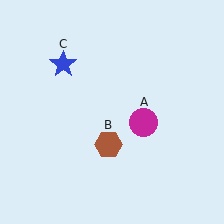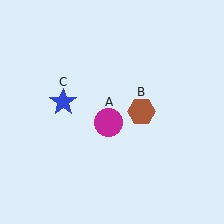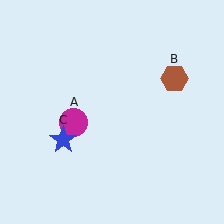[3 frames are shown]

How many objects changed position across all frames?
3 objects changed position: magenta circle (object A), brown hexagon (object B), blue star (object C).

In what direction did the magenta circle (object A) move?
The magenta circle (object A) moved left.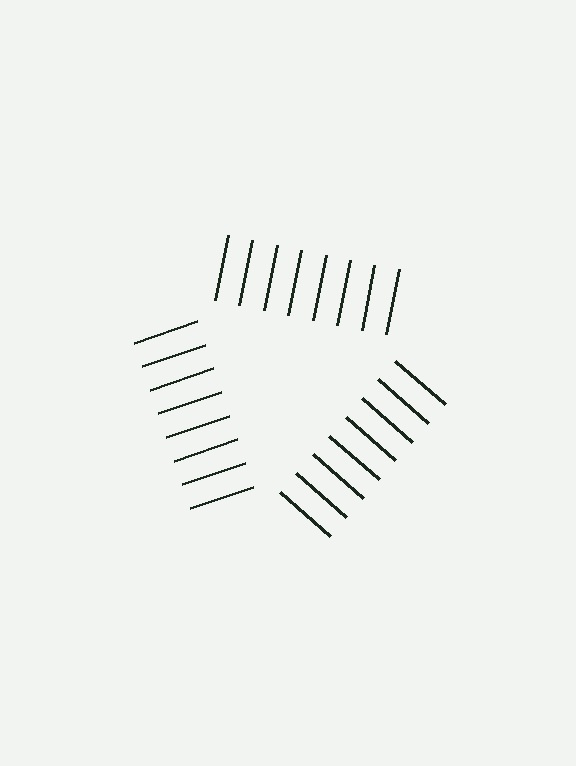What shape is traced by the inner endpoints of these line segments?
An illusory triangle — the line segments terminate on its edges but no continuous stroke is drawn.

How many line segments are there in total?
24 — 8 along each of the 3 edges.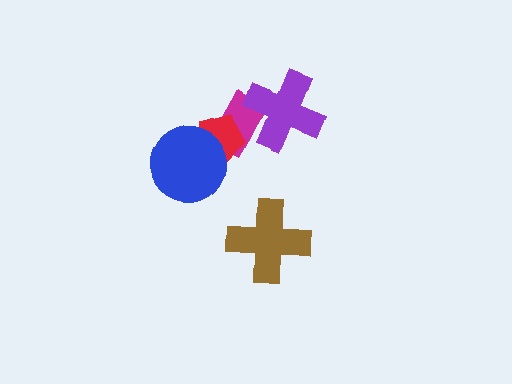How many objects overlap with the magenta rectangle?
2 objects overlap with the magenta rectangle.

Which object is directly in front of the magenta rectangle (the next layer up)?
The red pentagon is directly in front of the magenta rectangle.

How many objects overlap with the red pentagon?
2 objects overlap with the red pentagon.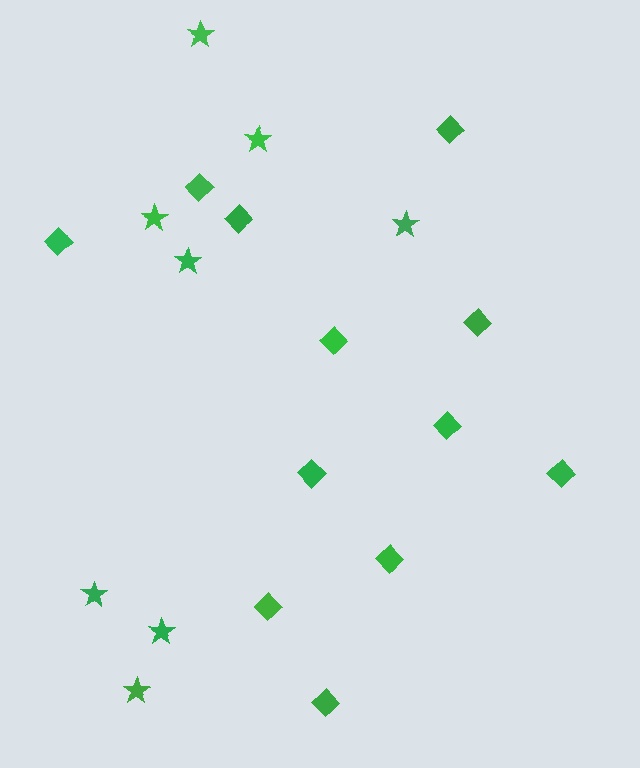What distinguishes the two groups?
There are 2 groups: one group of diamonds (12) and one group of stars (8).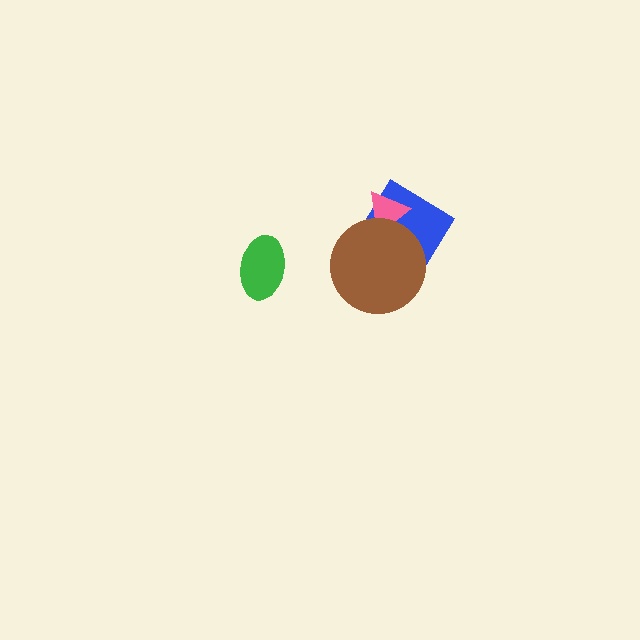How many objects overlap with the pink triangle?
2 objects overlap with the pink triangle.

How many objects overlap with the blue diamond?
2 objects overlap with the blue diamond.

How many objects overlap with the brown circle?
2 objects overlap with the brown circle.